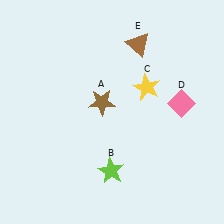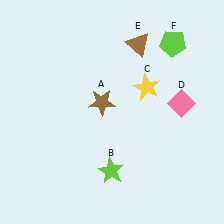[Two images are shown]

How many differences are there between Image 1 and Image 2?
There is 1 difference between the two images.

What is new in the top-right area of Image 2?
A lime pentagon (F) was added in the top-right area of Image 2.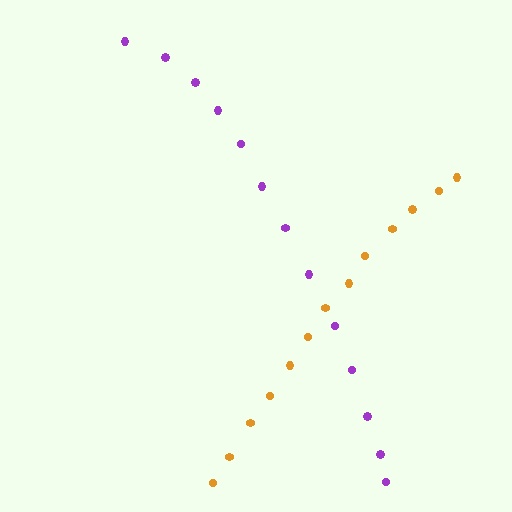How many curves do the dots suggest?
There are 2 distinct paths.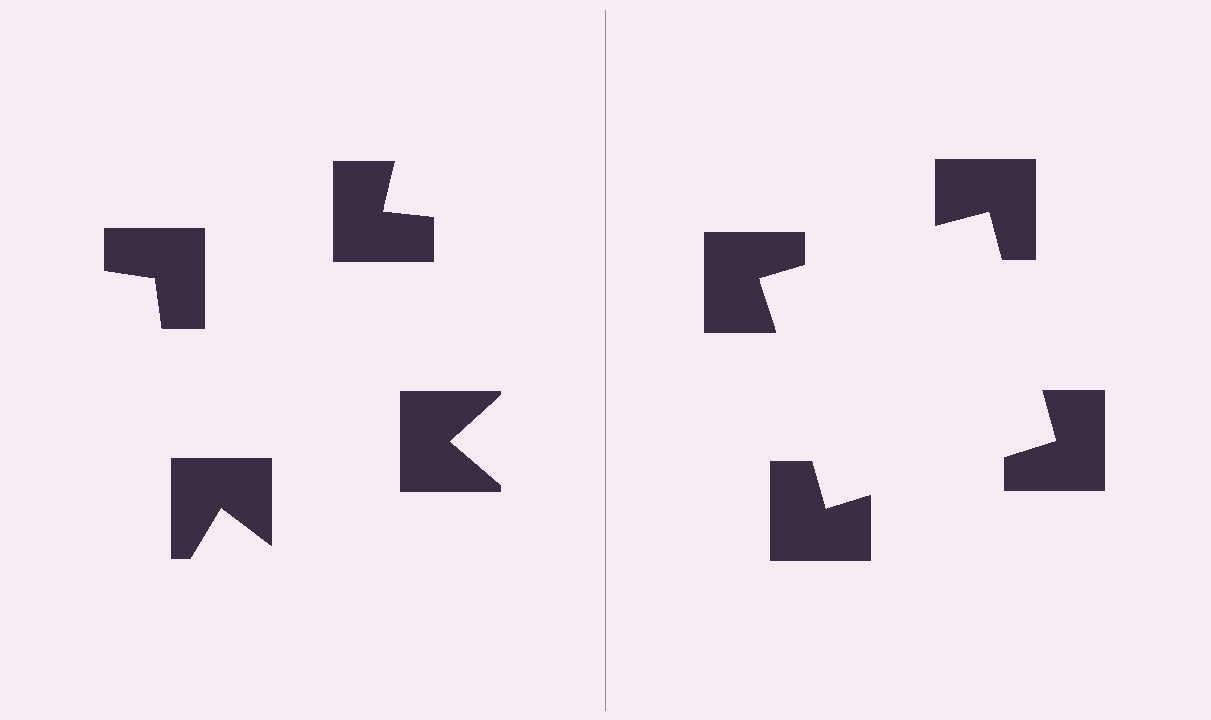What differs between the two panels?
The notched squares are positioned identically on both sides; only the wedge orientations differ. On the right they align to a square; on the left they are misaligned.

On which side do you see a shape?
An illusory square appears on the right side. On the left side the wedge cuts are rotated, so no coherent shape forms.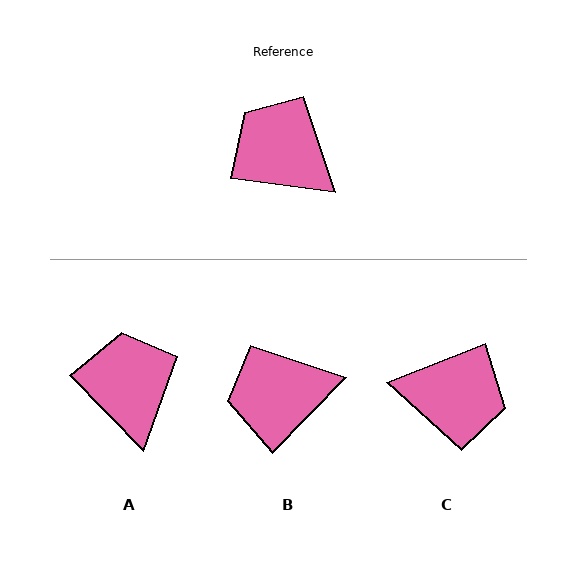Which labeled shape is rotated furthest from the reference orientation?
C, about 151 degrees away.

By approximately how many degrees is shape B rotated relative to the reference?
Approximately 53 degrees counter-clockwise.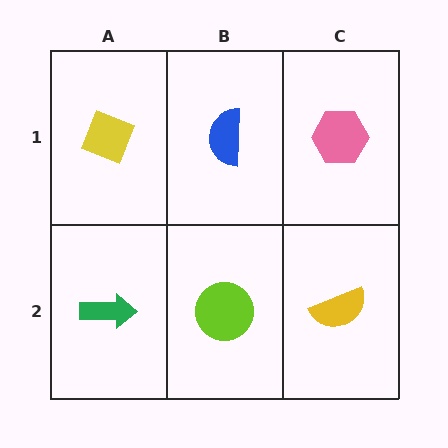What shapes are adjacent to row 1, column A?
A green arrow (row 2, column A), a blue semicircle (row 1, column B).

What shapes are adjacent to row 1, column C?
A yellow semicircle (row 2, column C), a blue semicircle (row 1, column B).